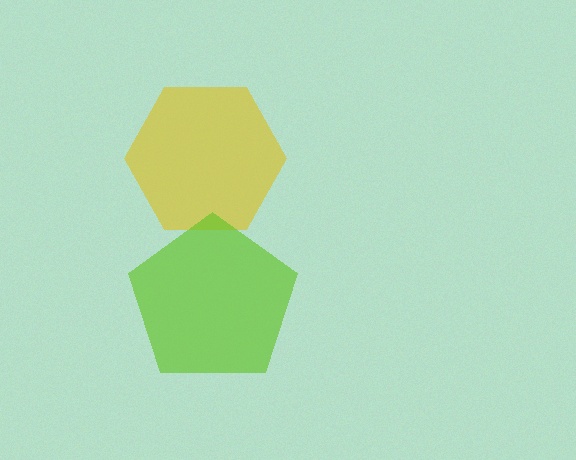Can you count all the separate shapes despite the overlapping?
Yes, there are 2 separate shapes.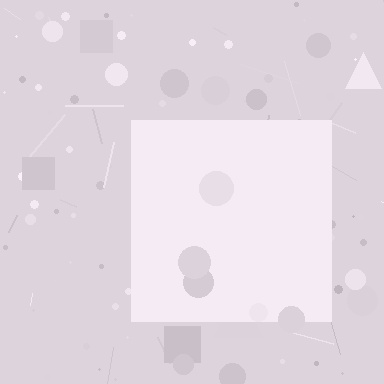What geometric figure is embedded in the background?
A square is embedded in the background.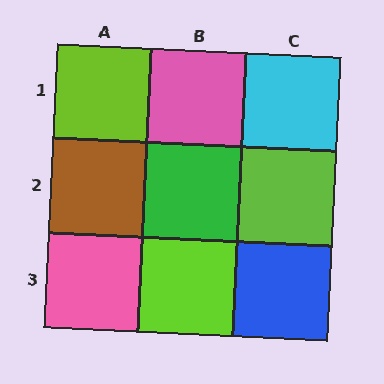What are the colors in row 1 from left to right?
Lime, pink, cyan.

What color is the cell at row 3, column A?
Pink.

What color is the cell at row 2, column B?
Green.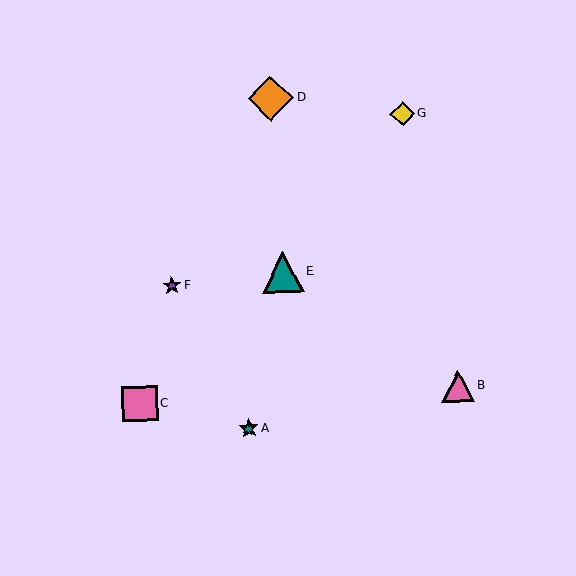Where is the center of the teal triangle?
The center of the teal triangle is at (283, 272).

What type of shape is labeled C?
Shape C is a pink square.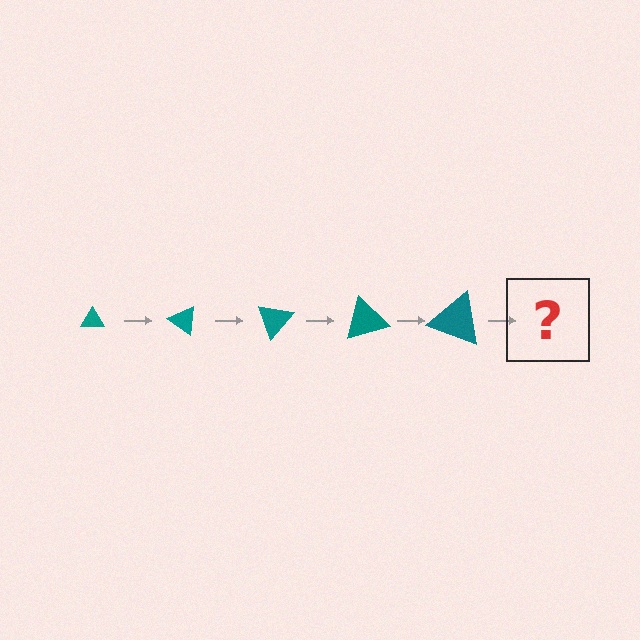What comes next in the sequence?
The next element should be a triangle, larger than the previous one and rotated 175 degrees from the start.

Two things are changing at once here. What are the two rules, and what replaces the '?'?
The two rules are that the triangle grows larger each step and it rotates 35 degrees each step. The '?' should be a triangle, larger than the previous one and rotated 175 degrees from the start.